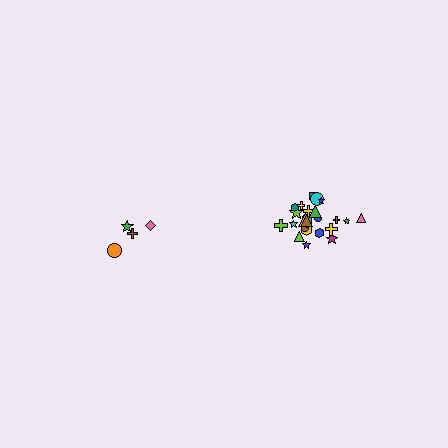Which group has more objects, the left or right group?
The right group.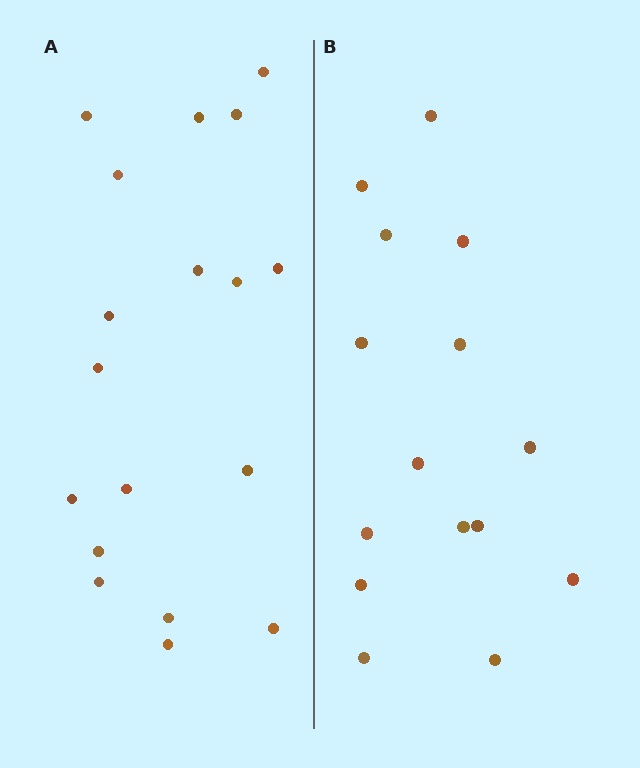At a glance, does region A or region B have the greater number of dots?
Region A (the left region) has more dots.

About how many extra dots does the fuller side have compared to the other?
Region A has just a few more — roughly 2 or 3 more dots than region B.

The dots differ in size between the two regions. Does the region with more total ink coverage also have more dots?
No. Region B has more total ink coverage because its dots are larger, but region A actually contains more individual dots. Total area can be misleading — the number of items is what matters here.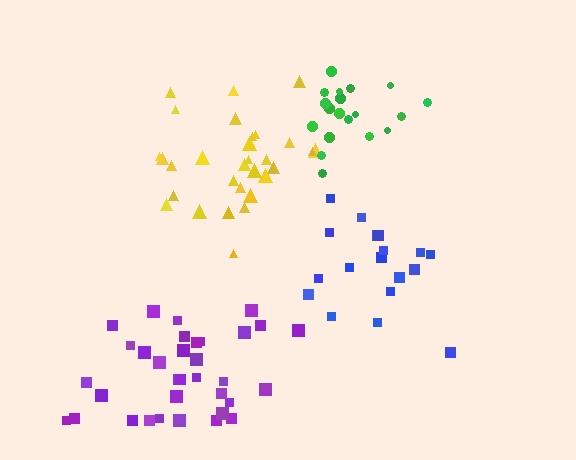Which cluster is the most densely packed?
Green.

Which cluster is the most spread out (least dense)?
Purple.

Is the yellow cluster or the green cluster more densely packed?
Green.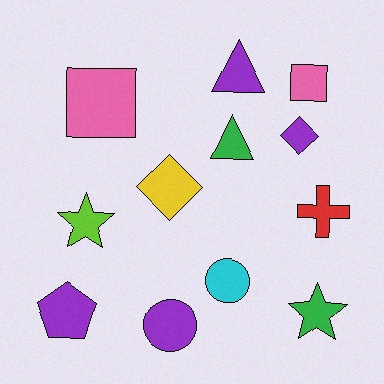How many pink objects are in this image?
There are 2 pink objects.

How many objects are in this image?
There are 12 objects.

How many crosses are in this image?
There is 1 cross.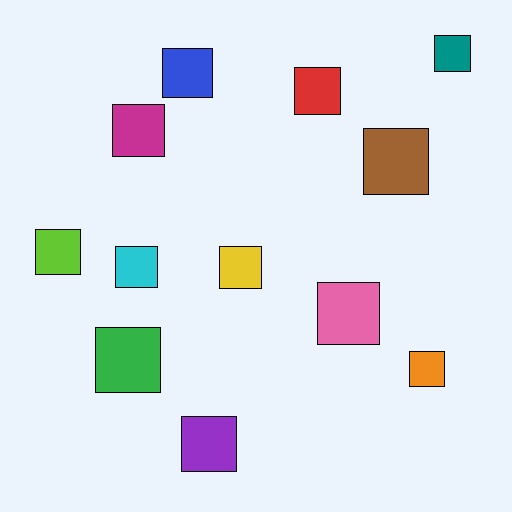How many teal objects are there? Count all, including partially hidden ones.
There is 1 teal object.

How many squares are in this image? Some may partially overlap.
There are 12 squares.